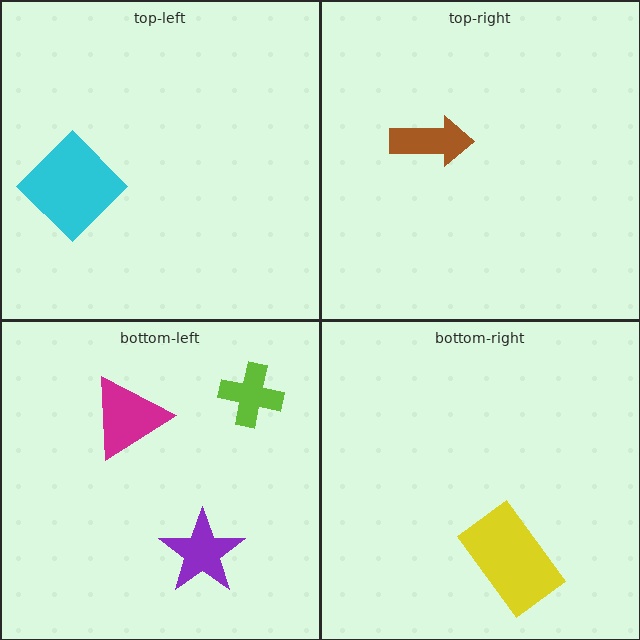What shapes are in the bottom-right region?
The yellow rectangle.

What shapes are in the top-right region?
The brown arrow.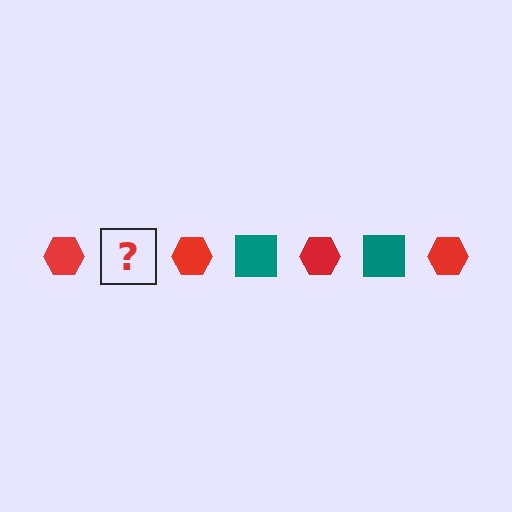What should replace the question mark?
The question mark should be replaced with a teal square.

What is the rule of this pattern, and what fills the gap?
The rule is that the pattern alternates between red hexagon and teal square. The gap should be filled with a teal square.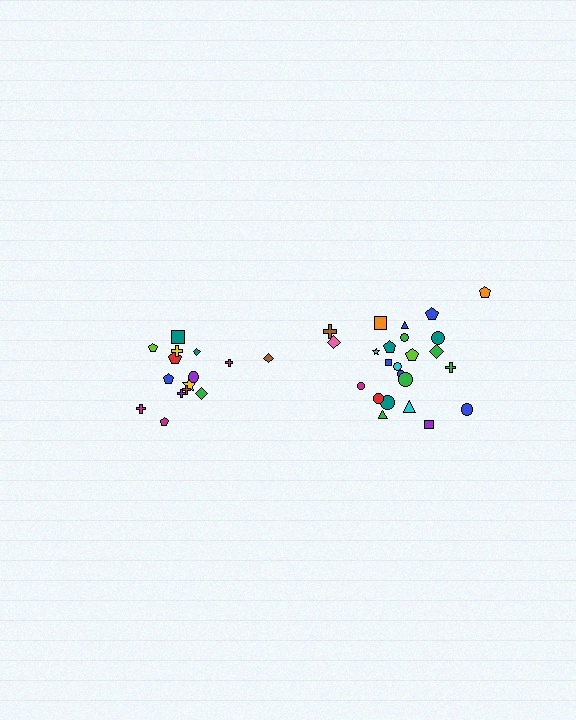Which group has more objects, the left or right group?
The right group.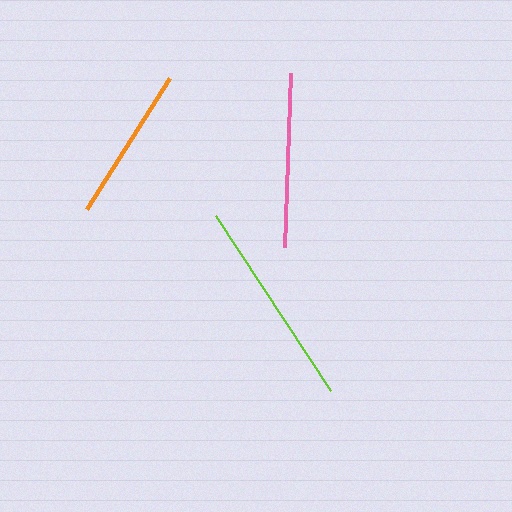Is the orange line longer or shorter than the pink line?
The pink line is longer than the orange line.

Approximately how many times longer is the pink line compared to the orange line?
The pink line is approximately 1.1 times the length of the orange line.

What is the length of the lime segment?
The lime segment is approximately 210 pixels long.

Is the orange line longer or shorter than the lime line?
The lime line is longer than the orange line.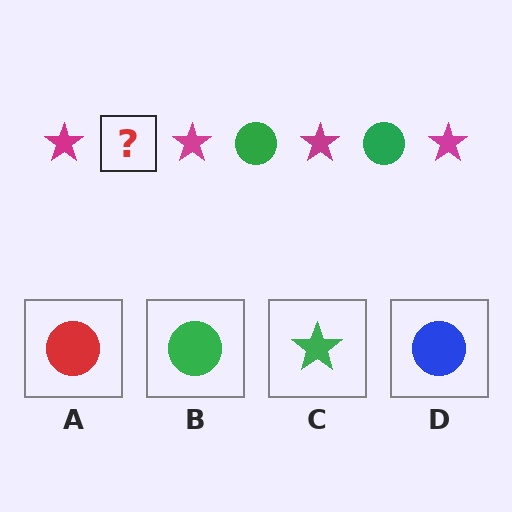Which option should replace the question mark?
Option B.